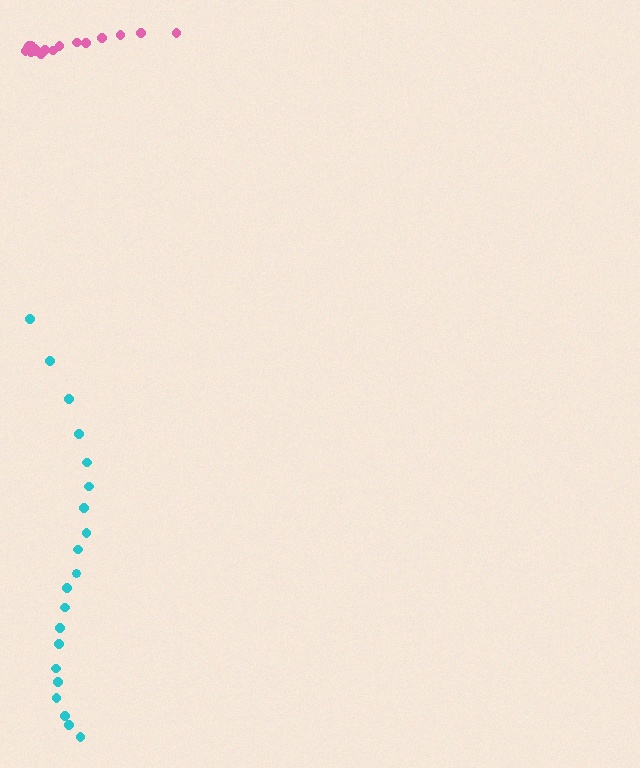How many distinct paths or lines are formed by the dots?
There are 2 distinct paths.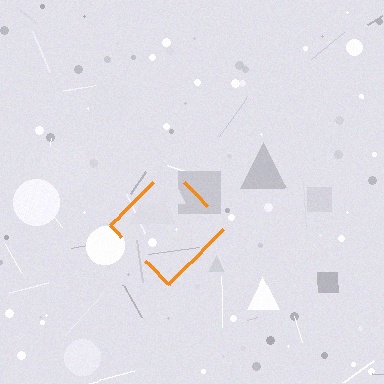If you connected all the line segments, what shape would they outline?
They would outline a diamond.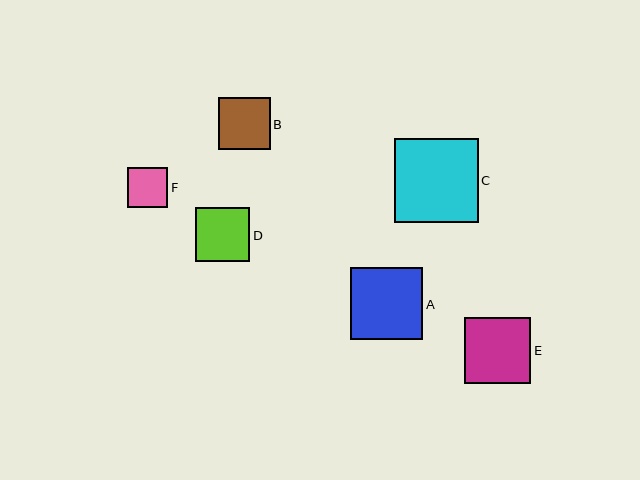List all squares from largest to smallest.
From largest to smallest: C, A, E, D, B, F.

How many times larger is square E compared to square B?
Square E is approximately 1.3 times the size of square B.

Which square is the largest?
Square C is the largest with a size of approximately 84 pixels.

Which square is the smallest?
Square F is the smallest with a size of approximately 40 pixels.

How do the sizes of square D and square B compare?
Square D and square B are approximately the same size.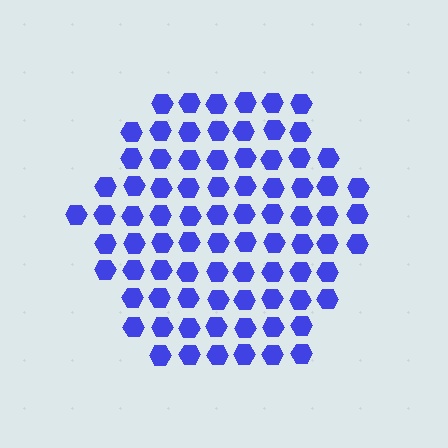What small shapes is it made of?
It is made of small hexagons.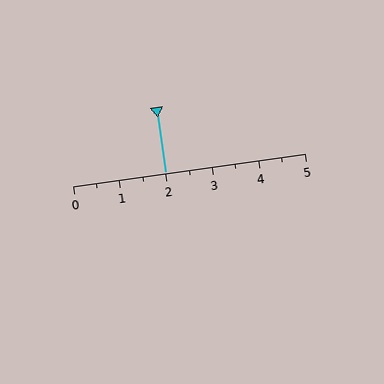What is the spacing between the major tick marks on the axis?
The major ticks are spaced 1 apart.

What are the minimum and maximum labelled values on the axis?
The axis runs from 0 to 5.